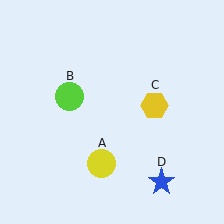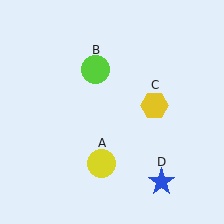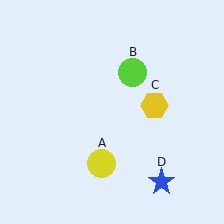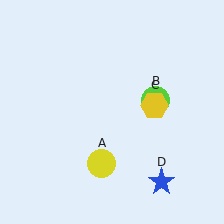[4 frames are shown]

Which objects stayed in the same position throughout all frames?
Yellow circle (object A) and yellow hexagon (object C) and blue star (object D) remained stationary.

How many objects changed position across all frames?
1 object changed position: lime circle (object B).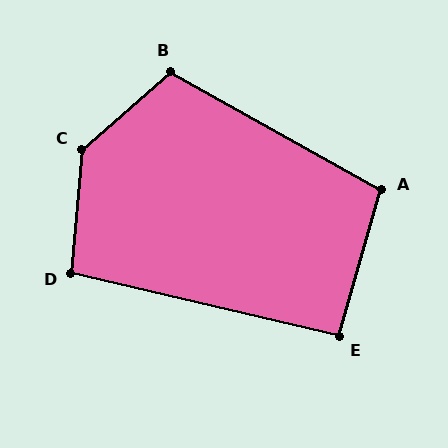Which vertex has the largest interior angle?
C, at approximately 136 degrees.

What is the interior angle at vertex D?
Approximately 98 degrees (obtuse).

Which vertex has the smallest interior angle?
E, at approximately 93 degrees.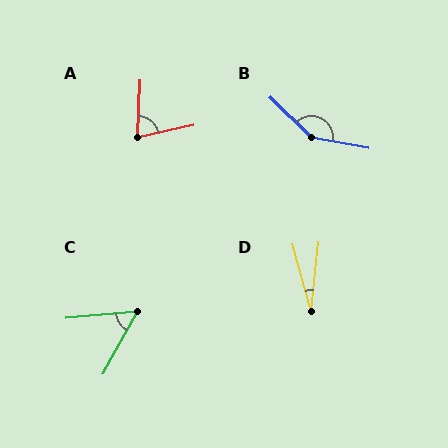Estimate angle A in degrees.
Approximately 75 degrees.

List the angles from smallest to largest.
D (21°), C (56°), A (75°), B (145°).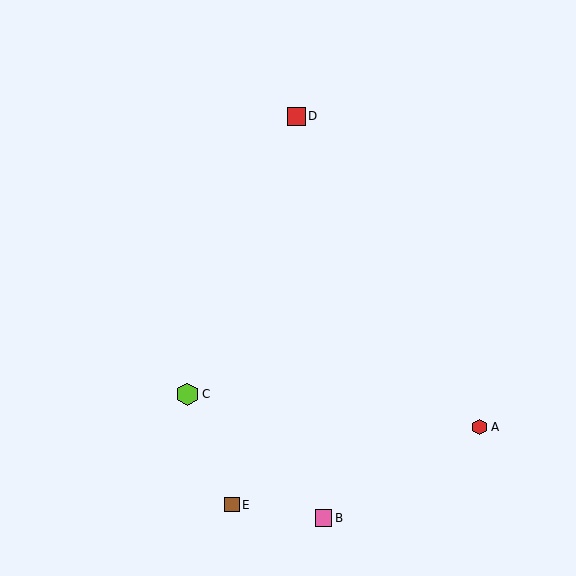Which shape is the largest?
The lime hexagon (labeled C) is the largest.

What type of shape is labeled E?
Shape E is a brown square.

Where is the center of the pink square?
The center of the pink square is at (323, 518).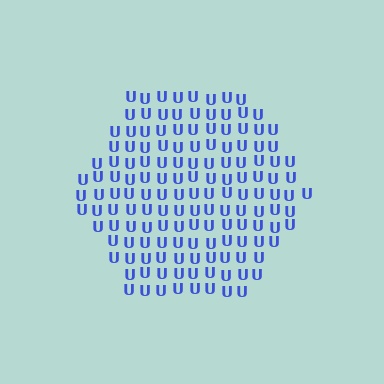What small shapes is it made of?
It is made of small letter U's.